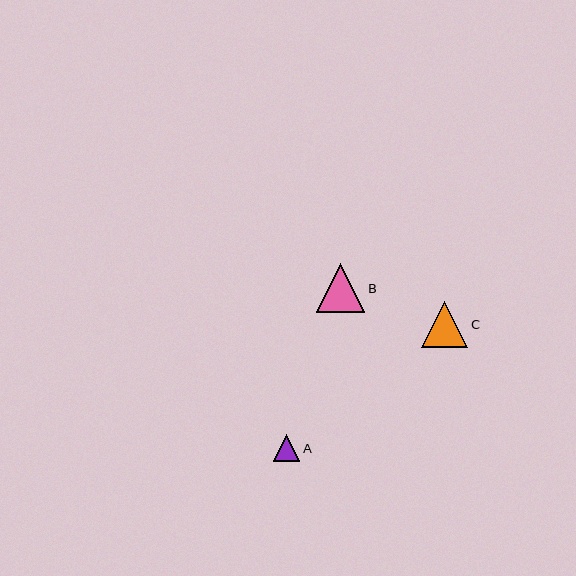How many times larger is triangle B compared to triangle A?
Triangle B is approximately 1.9 times the size of triangle A.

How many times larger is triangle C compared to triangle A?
Triangle C is approximately 1.8 times the size of triangle A.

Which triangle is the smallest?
Triangle A is the smallest with a size of approximately 26 pixels.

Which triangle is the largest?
Triangle B is the largest with a size of approximately 49 pixels.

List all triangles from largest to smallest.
From largest to smallest: B, C, A.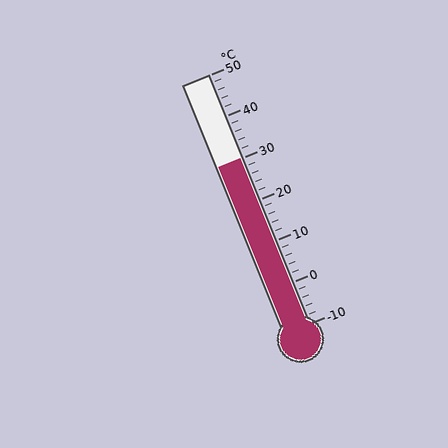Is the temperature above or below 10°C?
The temperature is above 10°C.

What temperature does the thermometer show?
The thermometer shows approximately 30°C.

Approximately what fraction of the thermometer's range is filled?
The thermometer is filled to approximately 65% of its range.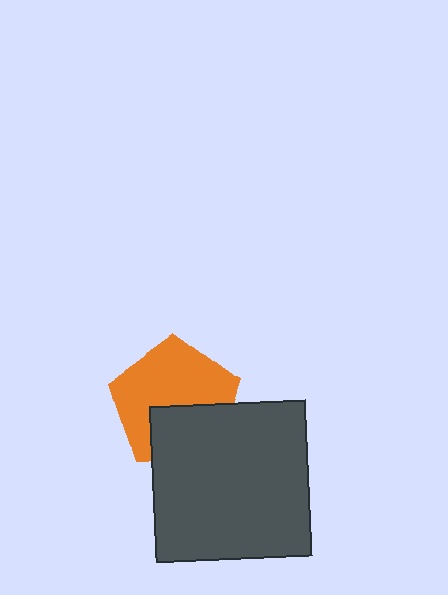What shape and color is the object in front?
The object in front is a dark gray square.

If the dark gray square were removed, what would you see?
You would see the complete orange pentagon.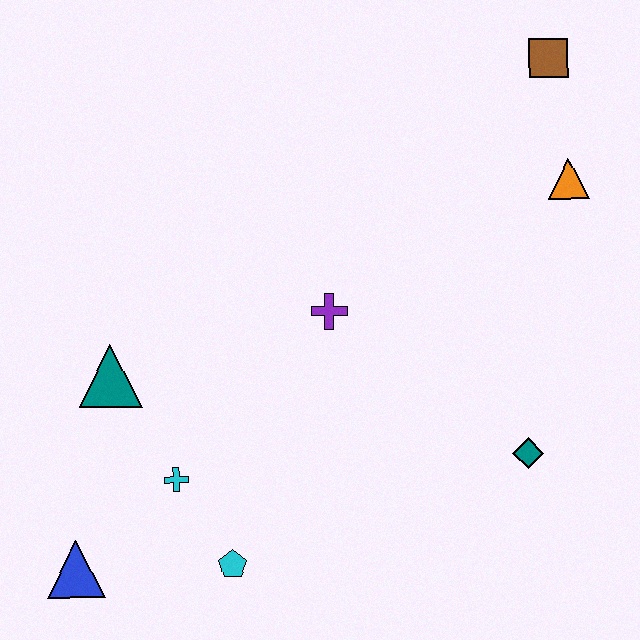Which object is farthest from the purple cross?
The blue triangle is farthest from the purple cross.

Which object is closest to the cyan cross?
The cyan pentagon is closest to the cyan cross.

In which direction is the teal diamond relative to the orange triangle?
The teal diamond is below the orange triangle.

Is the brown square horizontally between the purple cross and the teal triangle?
No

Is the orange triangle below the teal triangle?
No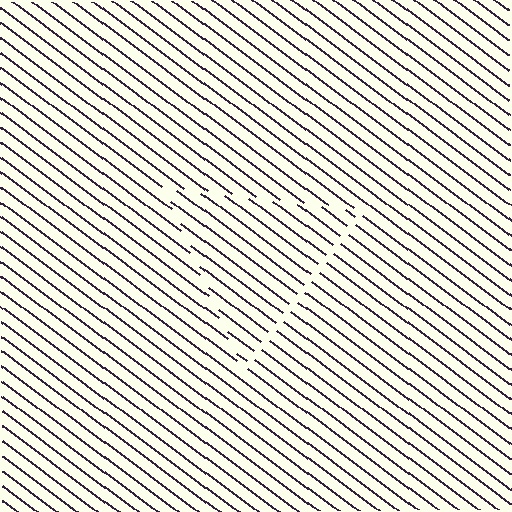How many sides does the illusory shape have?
3 sides — the line-ends trace a triangle.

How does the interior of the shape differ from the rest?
The interior of the shape contains the same grating, shifted by half a period — the contour is defined by the phase discontinuity where line-ends from the inner and outer gratings abut.